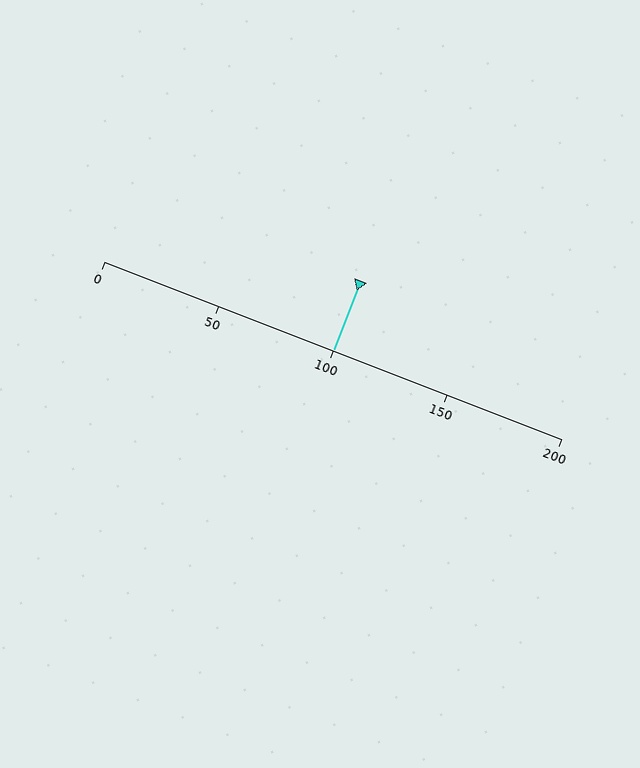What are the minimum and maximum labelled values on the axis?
The axis runs from 0 to 200.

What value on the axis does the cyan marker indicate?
The marker indicates approximately 100.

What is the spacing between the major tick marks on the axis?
The major ticks are spaced 50 apart.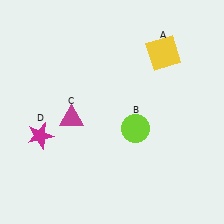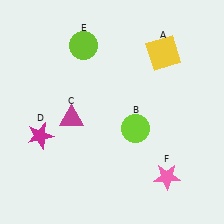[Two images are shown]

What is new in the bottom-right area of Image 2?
A pink star (F) was added in the bottom-right area of Image 2.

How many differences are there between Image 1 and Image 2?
There are 2 differences between the two images.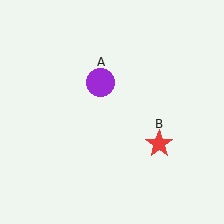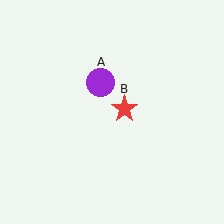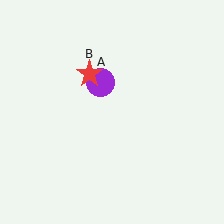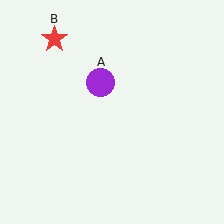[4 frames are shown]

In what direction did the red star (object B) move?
The red star (object B) moved up and to the left.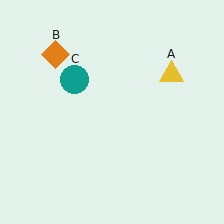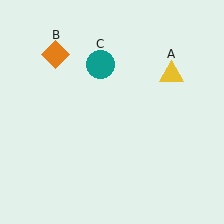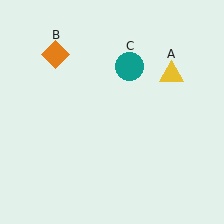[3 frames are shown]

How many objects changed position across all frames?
1 object changed position: teal circle (object C).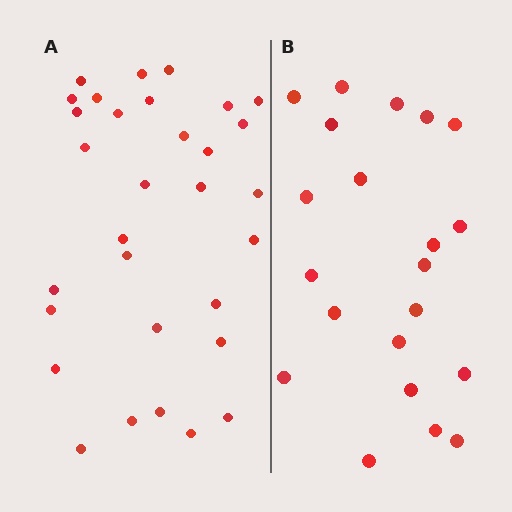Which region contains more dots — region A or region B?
Region A (the left region) has more dots.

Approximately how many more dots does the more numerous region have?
Region A has roughly 10 or so more dots than region B.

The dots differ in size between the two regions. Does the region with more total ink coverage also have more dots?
No. Region B has more total ink coverage because its dots are larger, but region A actually contains more individual dots. Total area can be misleading — the number of items is what matters here.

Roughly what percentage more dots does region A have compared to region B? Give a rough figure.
About 50% more.